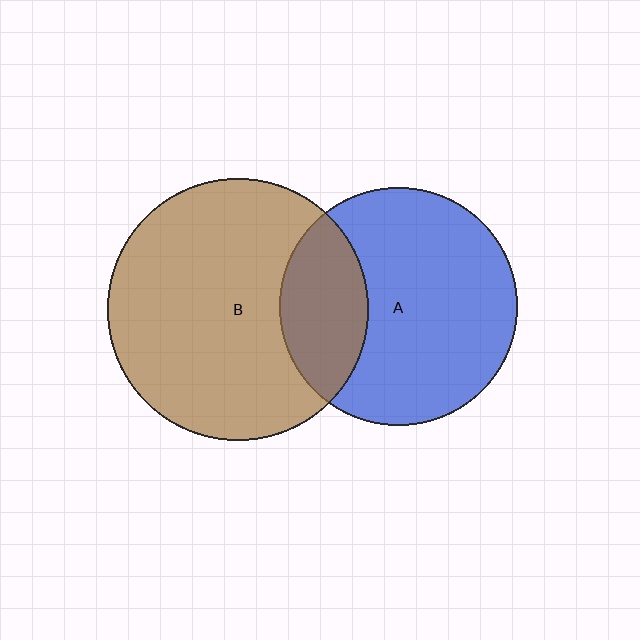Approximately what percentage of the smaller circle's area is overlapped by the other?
Approximately 25%.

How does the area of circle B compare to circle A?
Approximately 1.2 times.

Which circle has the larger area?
Circle B (brown).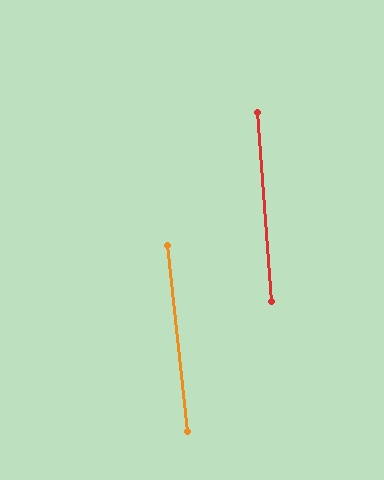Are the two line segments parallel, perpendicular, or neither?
Parallel — their directions differ by only 1.7°.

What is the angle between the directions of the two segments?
Approximately 2 degrees.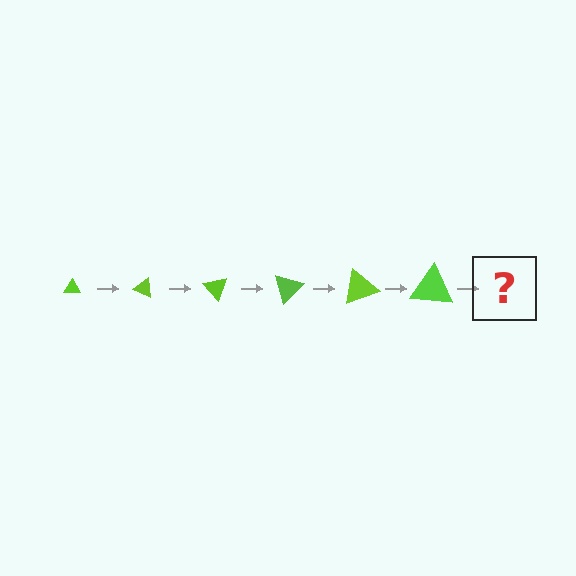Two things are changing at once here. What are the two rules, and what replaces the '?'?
The two rules are that the triangle grows larger each step and it rotates 25 degrees each step. The '?' should be a triangle, larger than the previous one and rotated 150 degrees from the start.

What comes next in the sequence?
The next element should be a triangle, larger than the previous one and rotated 150 degrees from the start.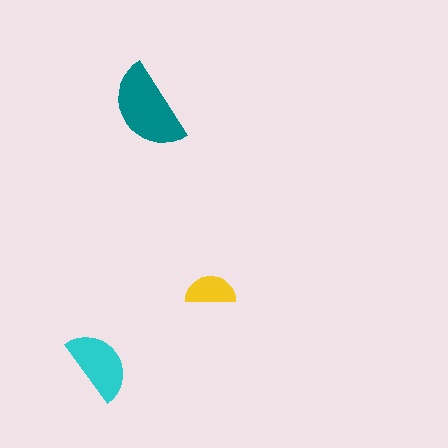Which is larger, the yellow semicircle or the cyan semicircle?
The cyan one.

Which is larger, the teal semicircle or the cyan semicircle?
The teal one.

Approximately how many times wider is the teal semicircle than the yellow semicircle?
About 2 times wider.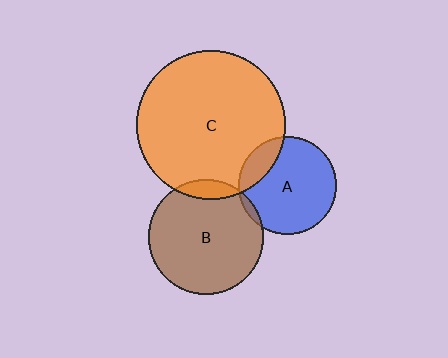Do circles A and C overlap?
Yes.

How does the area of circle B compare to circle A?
Approximately 1.4 times.